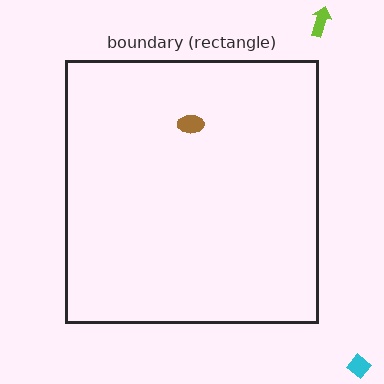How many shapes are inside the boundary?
1 inside, 2 outside.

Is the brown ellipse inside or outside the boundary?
Inside.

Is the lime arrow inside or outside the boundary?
Outside.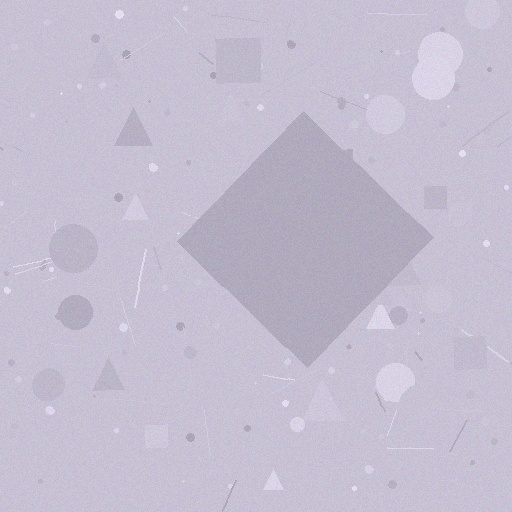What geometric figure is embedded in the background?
A diamond is embedded in the background.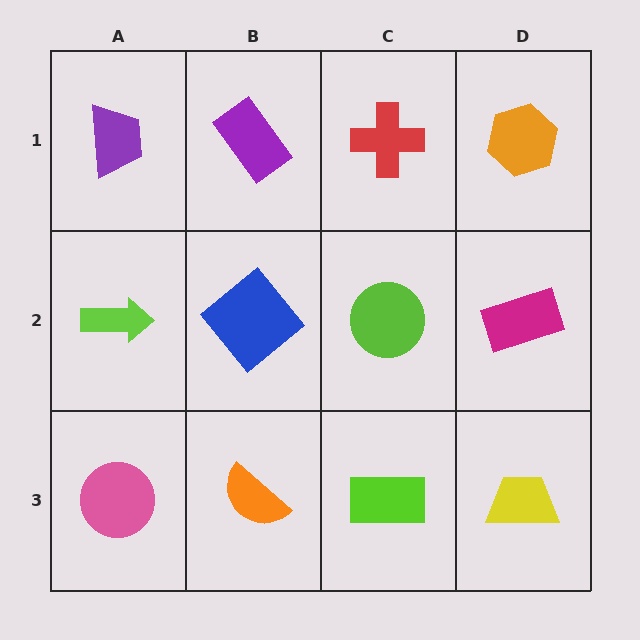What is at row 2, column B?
A blue diamond.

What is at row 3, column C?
A lime rectangle.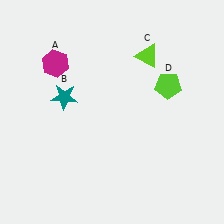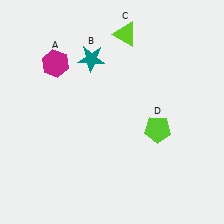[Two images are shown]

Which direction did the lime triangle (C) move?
The lime triangle (C) moved up.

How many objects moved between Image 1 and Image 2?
3 objects moved between the two images.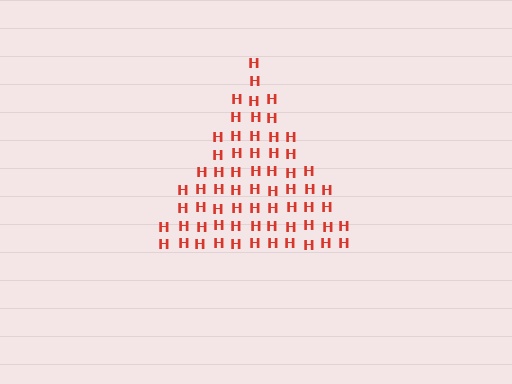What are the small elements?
The small elements are letter H's.